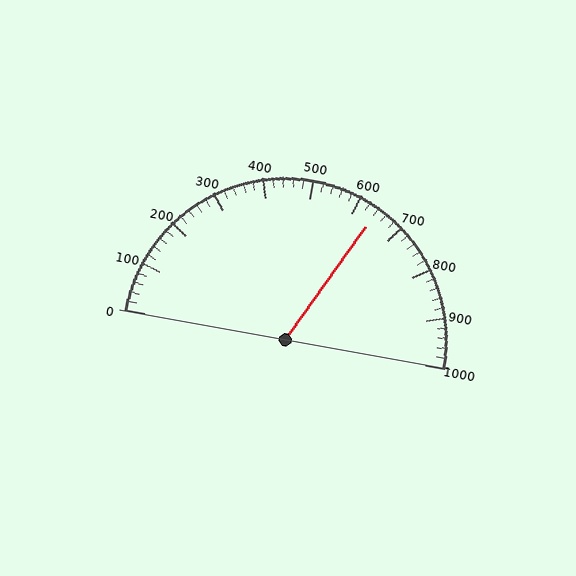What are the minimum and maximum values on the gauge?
The gauge ranges from 0 to 1000.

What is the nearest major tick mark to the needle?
The nearest major tick mark is 600.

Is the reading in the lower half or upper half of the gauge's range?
The reading is in the upper half of the range (0 to 1000).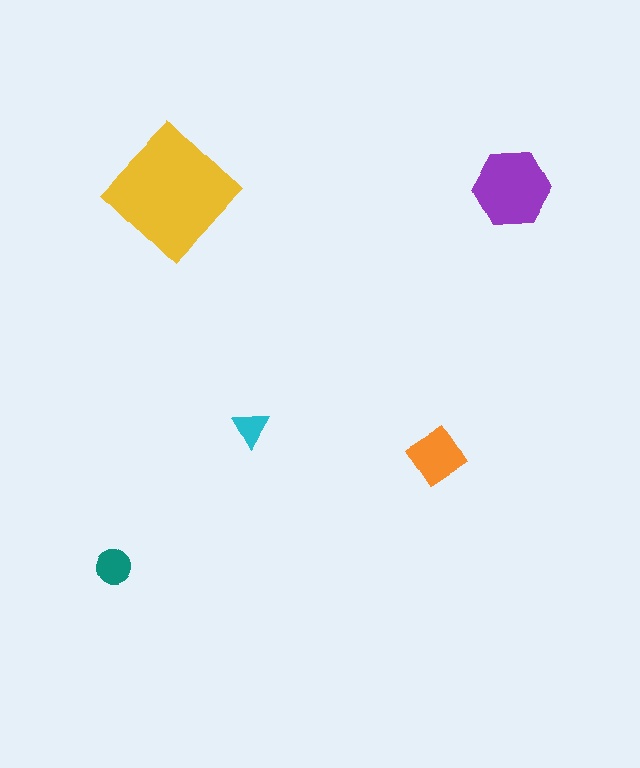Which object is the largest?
The yellow diamond.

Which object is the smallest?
The cyan triangle.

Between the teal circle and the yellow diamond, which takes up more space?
The yellow diamond.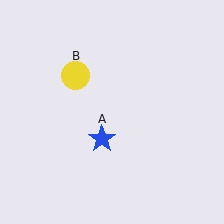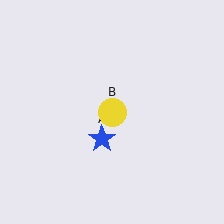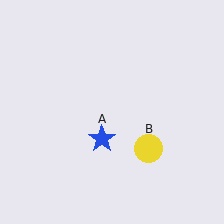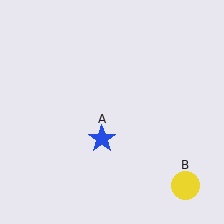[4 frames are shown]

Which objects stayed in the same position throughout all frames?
Blue star (object A) remained stationary.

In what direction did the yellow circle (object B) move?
The yellow circle (object B) moved down and to the right.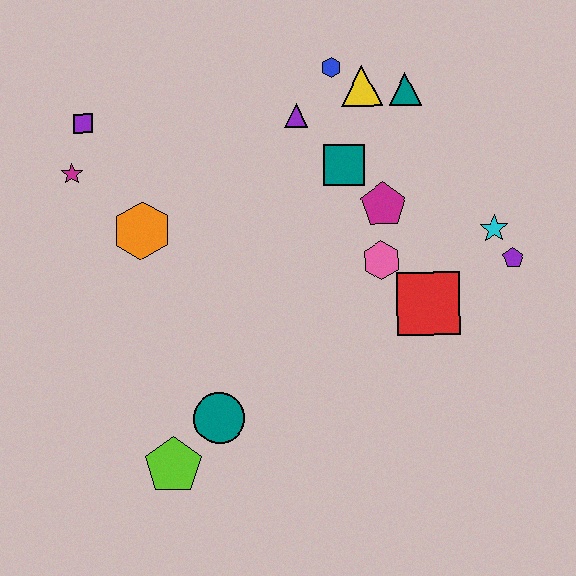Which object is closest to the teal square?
The magenta pentagon is closest to the teal square.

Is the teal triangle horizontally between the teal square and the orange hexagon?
No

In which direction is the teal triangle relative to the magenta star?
The teal triangle is to the right of the magenta star.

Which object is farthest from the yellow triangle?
The lime pentagon is farthest from the yellow triangle.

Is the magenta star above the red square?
Yes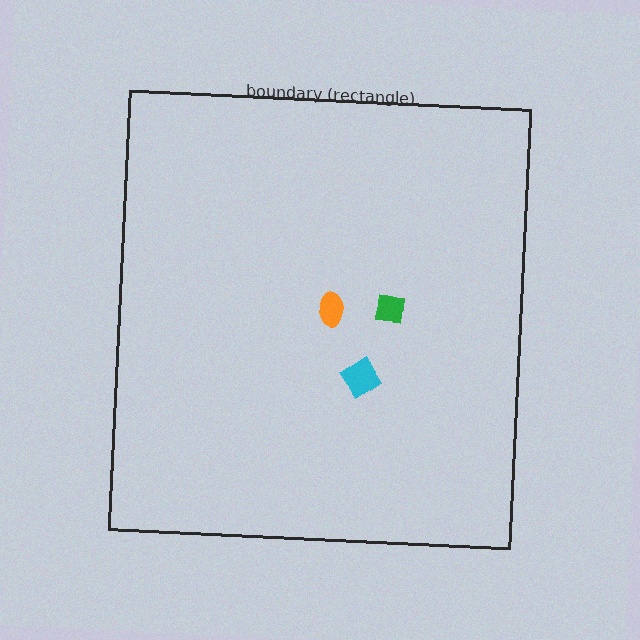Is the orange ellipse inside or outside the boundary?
Inside.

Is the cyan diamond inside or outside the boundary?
Inside.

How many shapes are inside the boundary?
3 inside, 0 outside.